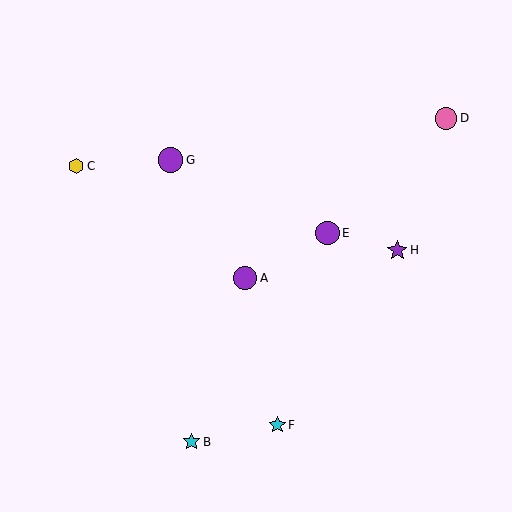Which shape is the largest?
The purple circle (labeled G) is the largest.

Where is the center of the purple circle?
The center of the purple circle is at (327, 233).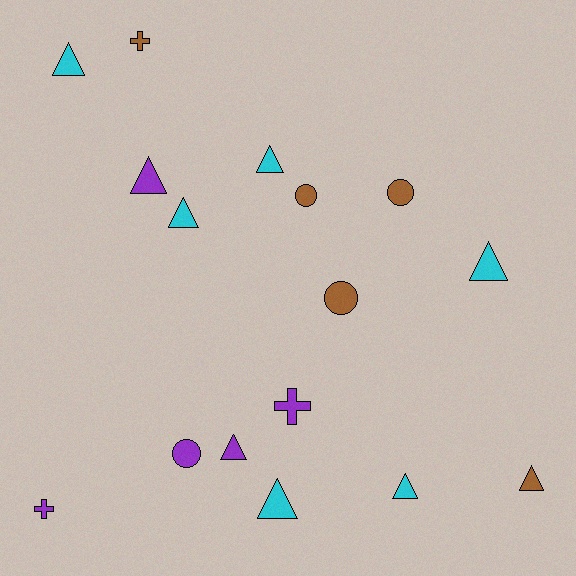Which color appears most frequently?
Cyan, with 6 objects.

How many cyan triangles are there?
There are 6 cyan triangles.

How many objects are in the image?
There are 16 objects.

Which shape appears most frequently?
Triangle, with 9 objects.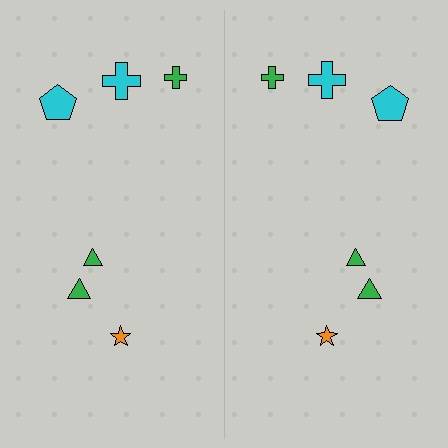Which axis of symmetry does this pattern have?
The pattern has a vertical axis of symmetry running through the center of the image.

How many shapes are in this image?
There are 12 shapes in this image.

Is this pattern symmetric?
Yes, this pattern has bilateral (reflection) symmetry.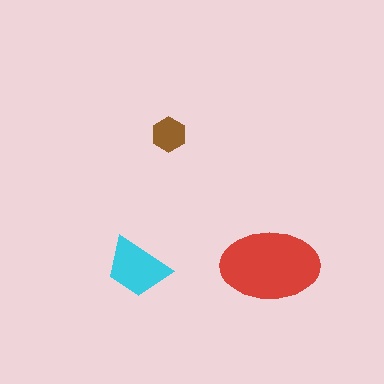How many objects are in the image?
There are 3 objects in the image.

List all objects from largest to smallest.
The red ellipse, the cyan trapezoid, the brown hexagon.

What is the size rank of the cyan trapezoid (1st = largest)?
2nd.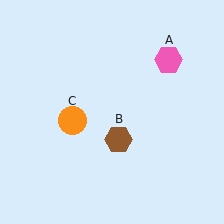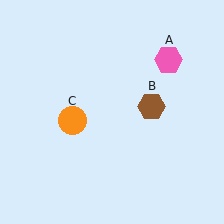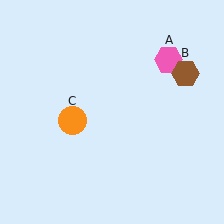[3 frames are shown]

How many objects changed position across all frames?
1 object changed position: brown hexagon (object B).